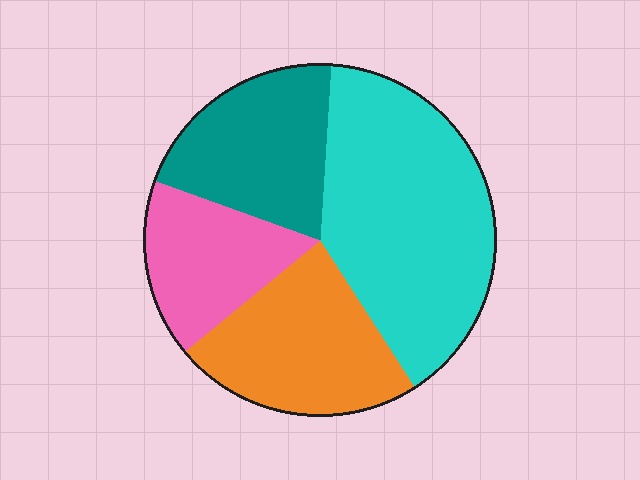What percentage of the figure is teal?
Teal takes up less than a quarter of the figure.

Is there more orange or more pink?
Orange.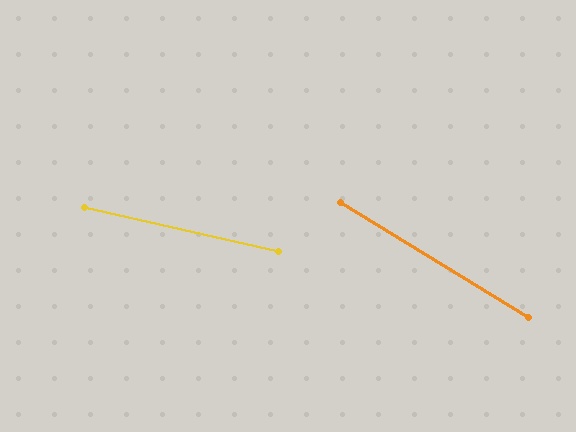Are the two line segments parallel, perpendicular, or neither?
Neither parallel nor perpendicular — they differ by about 18°.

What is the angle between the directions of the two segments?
Approximately 18 degrees.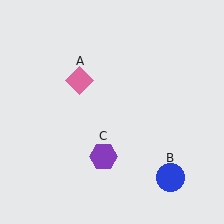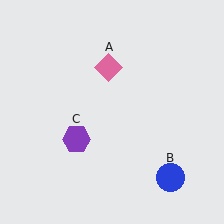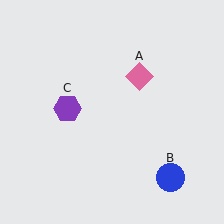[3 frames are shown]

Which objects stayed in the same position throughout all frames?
Blue circle (object B) remained stationary.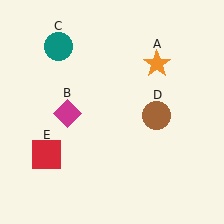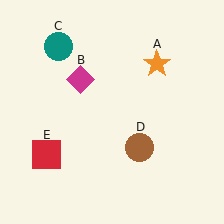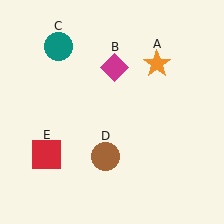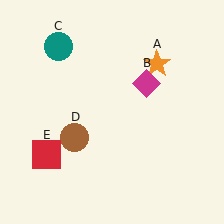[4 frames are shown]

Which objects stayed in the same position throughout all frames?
Orange star (object A) and teal circle (object C) and red square (object E) remained stationary.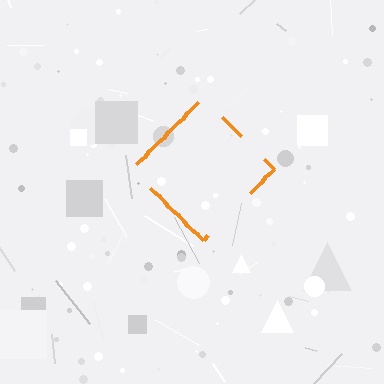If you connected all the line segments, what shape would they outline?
They would outline a diamond.